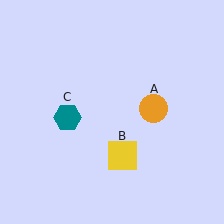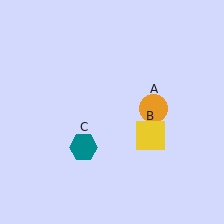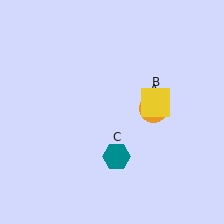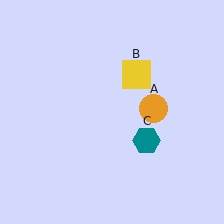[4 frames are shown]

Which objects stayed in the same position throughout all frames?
Orange circle (object A) remained stationary.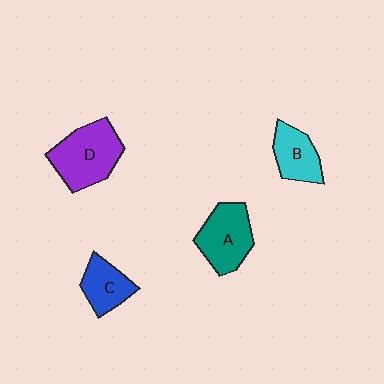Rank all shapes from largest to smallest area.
From largest to smallest: D (purple), A (teal), B (cyan), C (blue).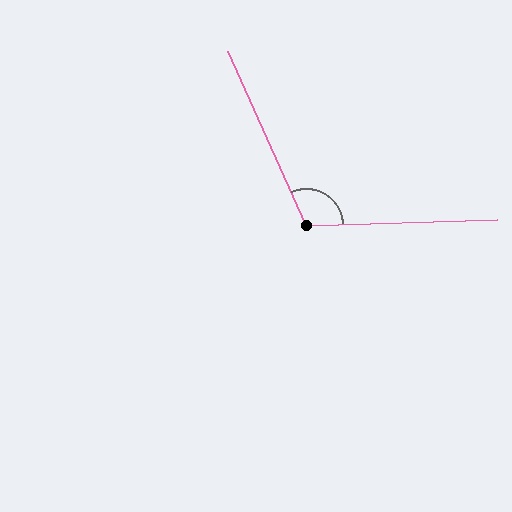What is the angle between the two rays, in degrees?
Approximately 112 degrees.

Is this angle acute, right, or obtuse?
It is obtuse.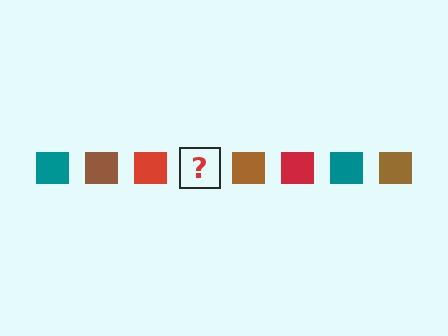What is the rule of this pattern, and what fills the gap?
The rule is that the pattern cycles through teal, brown, red squares. The gap should be filled with a teal square.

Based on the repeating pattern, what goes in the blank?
The blank should be a teal square.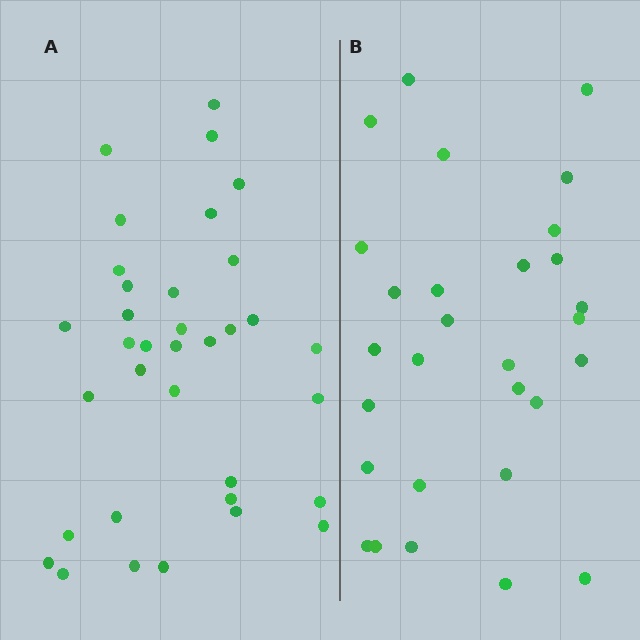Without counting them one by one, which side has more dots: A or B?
Region A (the left region) has more dots.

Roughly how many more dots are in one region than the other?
Region A has about 6 more dots than region B.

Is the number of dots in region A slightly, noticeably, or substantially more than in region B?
Region A has only slightly more — the two regions are fairly close. The ratio is roughly 1.2 to 1.